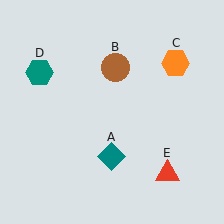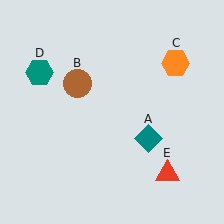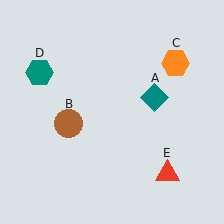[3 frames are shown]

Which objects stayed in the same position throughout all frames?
Orange hexagon (object C) and teal hexagon (object D) and red triangle (object E) remained stationary.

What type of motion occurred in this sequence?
The teal diamond (object A), brown circle (object B) rotated counterclockwise around the center of the scene.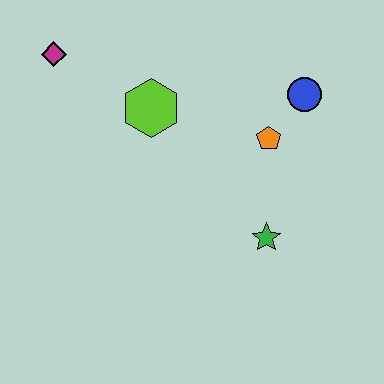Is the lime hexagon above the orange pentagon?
Yes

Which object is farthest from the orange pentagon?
The magenta diamond is farthest from the orange pentagon.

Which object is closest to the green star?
The orange pentagon is closest to the green star.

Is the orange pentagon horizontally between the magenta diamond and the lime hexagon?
No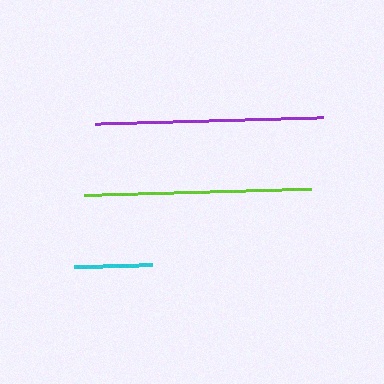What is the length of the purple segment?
The purple segment is approximately 228 pixels long.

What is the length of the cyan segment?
The cyan segment is approximately 79 pixels long.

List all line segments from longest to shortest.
From longest to shortest: purple, lime, cyan.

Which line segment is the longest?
The purple line is the longest at approximately 228 pixels.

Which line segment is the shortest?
The cyan line is the shortest at approximately 79 pixels.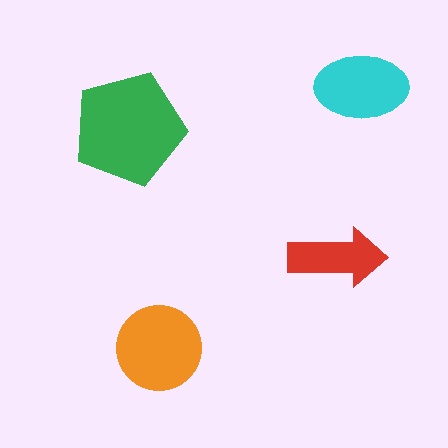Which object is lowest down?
The orange circle is bottommost.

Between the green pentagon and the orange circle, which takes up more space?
The green pentagon.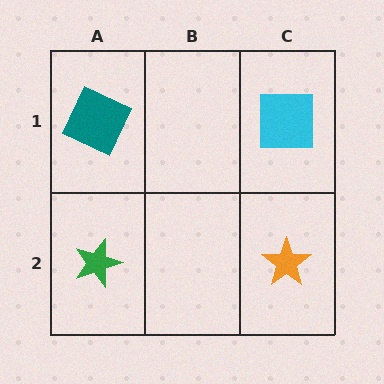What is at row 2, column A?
A green star.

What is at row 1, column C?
A cyan square.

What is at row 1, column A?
A teal square.